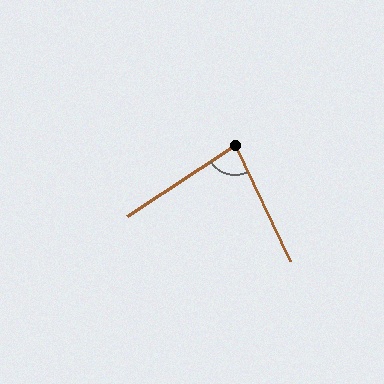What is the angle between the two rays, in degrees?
Approximately 82 degrees.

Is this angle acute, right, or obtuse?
It is acute.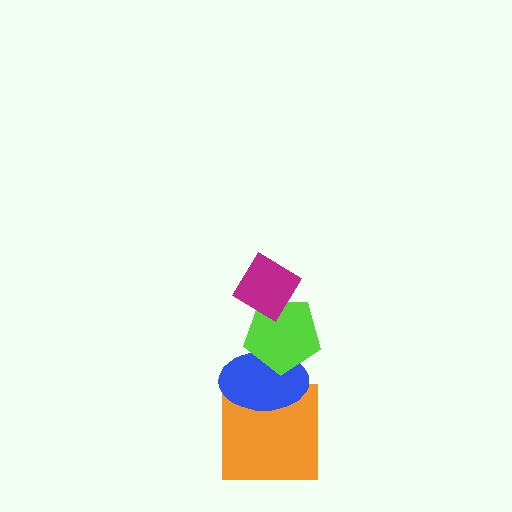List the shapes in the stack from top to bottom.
From top to bottom: the magenta diamond, the lime pentagon, the blue ellipse, the orange square.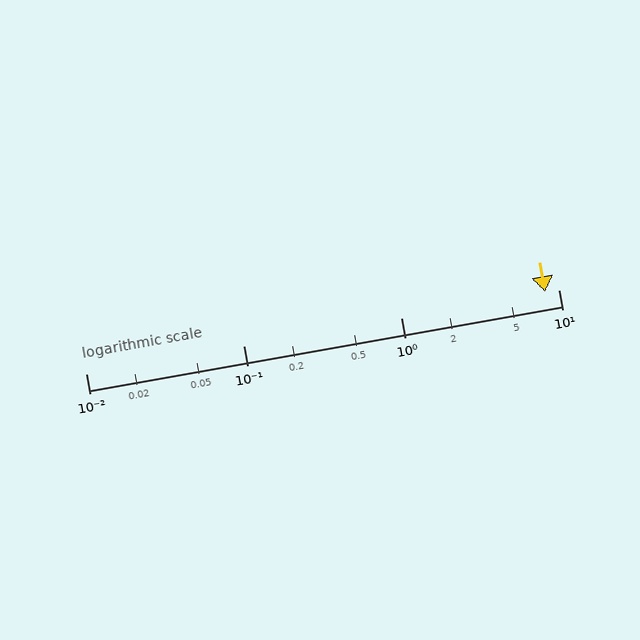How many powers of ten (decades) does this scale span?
The scale spans 3 decades, from 0.01 to 10.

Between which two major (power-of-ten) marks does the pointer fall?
The pointer is between 1 and 10.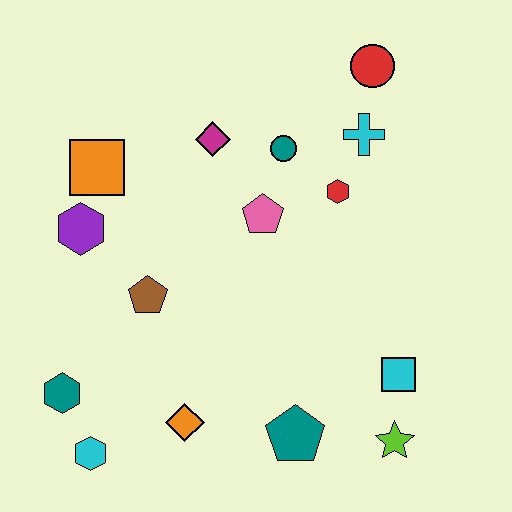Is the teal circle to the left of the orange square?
No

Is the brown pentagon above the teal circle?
No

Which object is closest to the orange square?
The purple hexagon is closest to the orange square.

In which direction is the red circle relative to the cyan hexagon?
The red circle is above the cyan hexagon.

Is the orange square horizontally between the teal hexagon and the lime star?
Yes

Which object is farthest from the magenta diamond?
The lime star is farthest from the magenta diamond.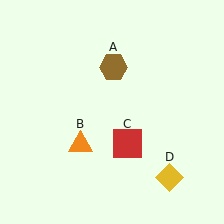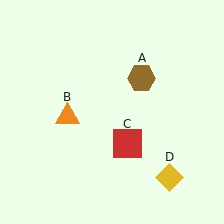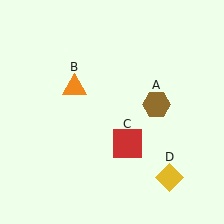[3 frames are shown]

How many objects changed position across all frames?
2 objects changed position: brown hexagon (object A), orange triangle (object B).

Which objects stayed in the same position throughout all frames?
Red square (object C) and yellow diamond (object D) remained stationary.